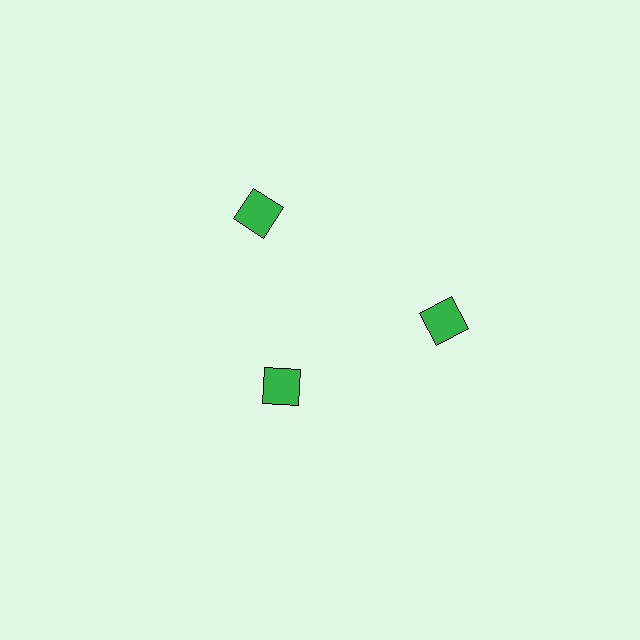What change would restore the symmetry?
The symmetry would be restored by moving it outward, back onto the ring so that all 3 squares sit at equal angles and equal distance from the center.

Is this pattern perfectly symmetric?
No. The 3 green squares are arranged in a ring, but one element near the 7 o'clock position is pulled inward toward the center, breaking the 3-fold rotational symmetry.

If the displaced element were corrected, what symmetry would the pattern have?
It would have 3-fold rotational symmetry — the pattern would map onto itself every 120 degrees.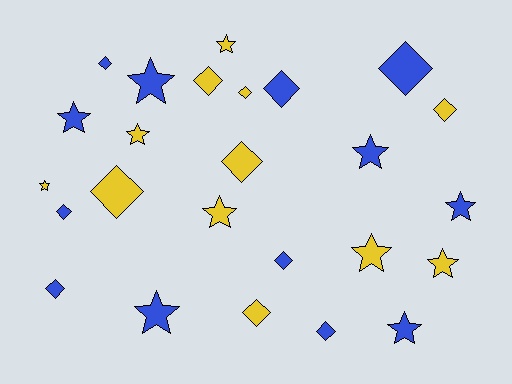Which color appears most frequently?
Blue, with 13 objects.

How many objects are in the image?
There are 25 objects.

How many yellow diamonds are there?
There are 6 yellow diamonds.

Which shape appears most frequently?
Diamond, with 13 objects.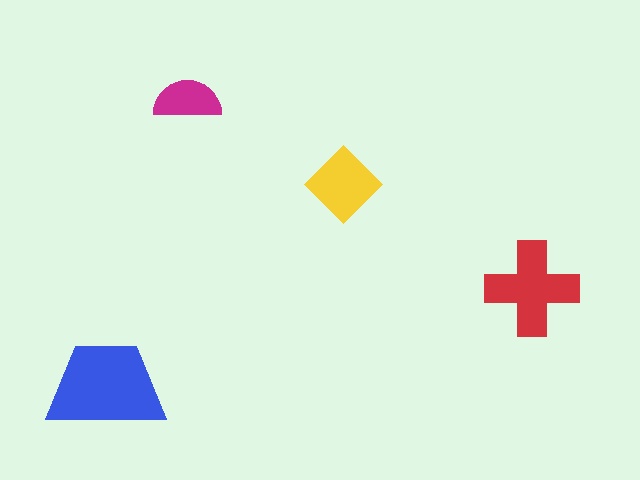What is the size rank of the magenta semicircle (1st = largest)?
4th.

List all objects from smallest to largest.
The magenta semicircle, the yellow diamond, the red cross, the blue trapezoid.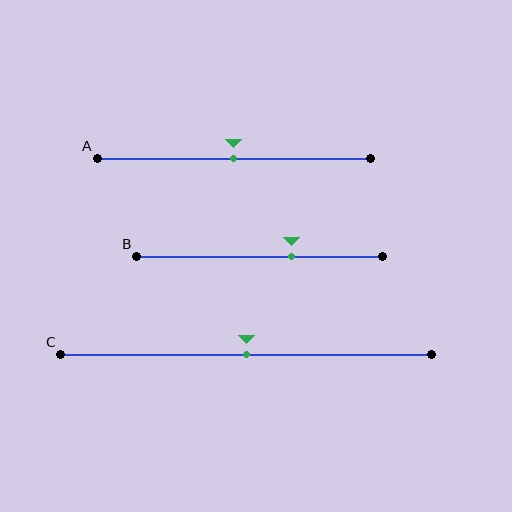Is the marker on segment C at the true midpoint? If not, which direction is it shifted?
Yes, the marker on segment C is at the true midpoint.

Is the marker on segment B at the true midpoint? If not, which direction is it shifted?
No, the marker on segment B is shifted to the right by about 13% of the segment length.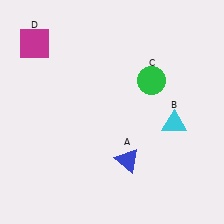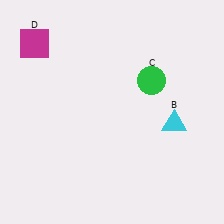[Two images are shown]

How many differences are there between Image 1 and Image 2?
There is 1 difference between the two images.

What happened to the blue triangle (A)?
The blue triangle (A) was removed in Image 2. It was in the bottom-right area of Image 1.